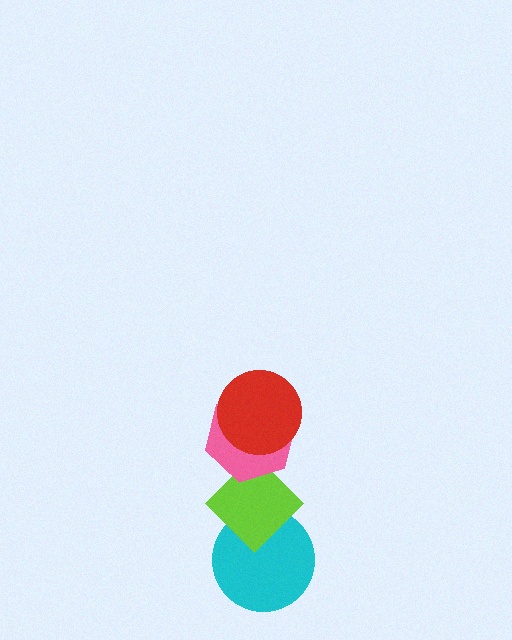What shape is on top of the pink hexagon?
The red circle is on top of the pink hexagon.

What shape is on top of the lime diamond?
The pink hexagon is on top of the lime diamond.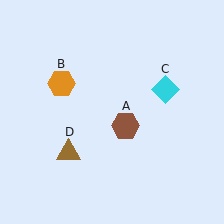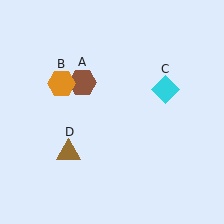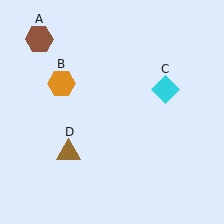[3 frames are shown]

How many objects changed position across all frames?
1 object changed position: brown hexagon (object A).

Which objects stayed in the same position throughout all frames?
Orange hexagon (object B) and cyan diamond (object C) and brown triangle (object D) remained stationary.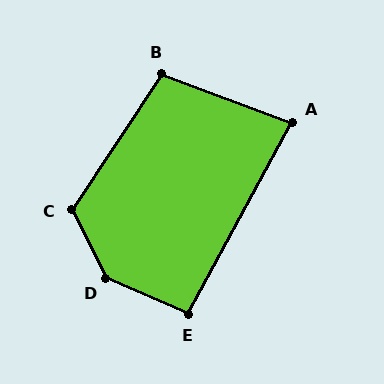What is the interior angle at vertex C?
Approximately 120 degrees (obtuse).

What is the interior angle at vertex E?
Approximately 95 degrees (obtuse).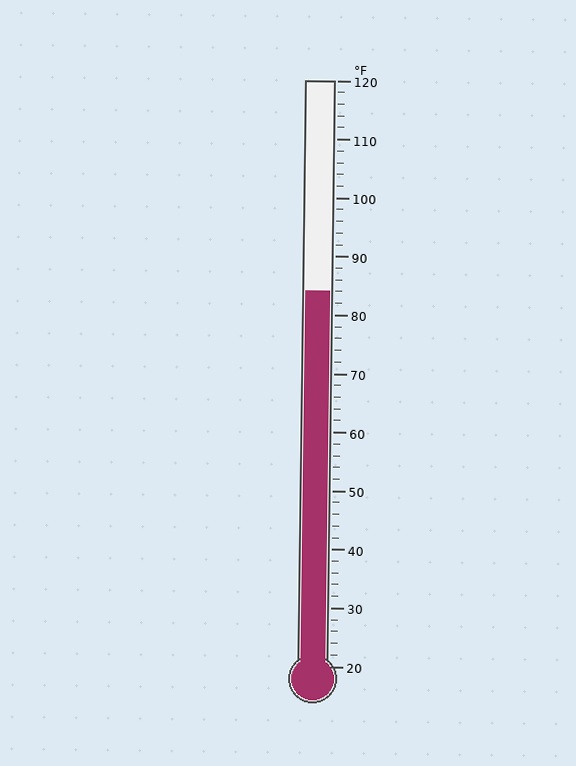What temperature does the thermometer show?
The thermometer shows approximately 84°F.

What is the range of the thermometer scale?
The thermometer scale ranges from 20°F to 120°F.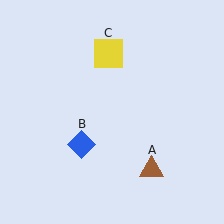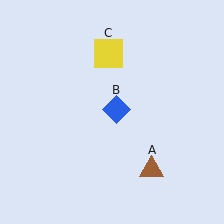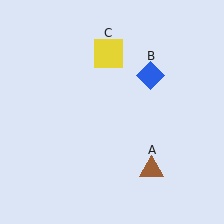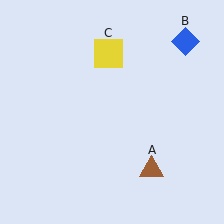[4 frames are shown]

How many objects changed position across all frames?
1 object changed position: blue diamond (object B).